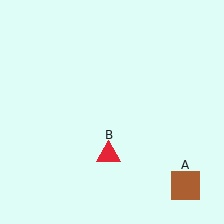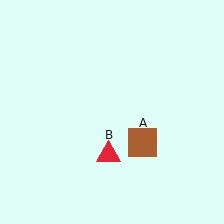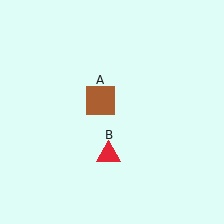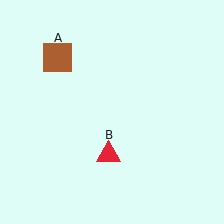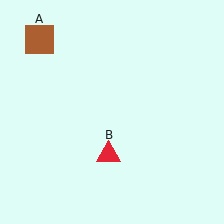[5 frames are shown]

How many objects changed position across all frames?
1 object changed position: brown square (object A).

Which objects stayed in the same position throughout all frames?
Red triangle (object B) remained stationary.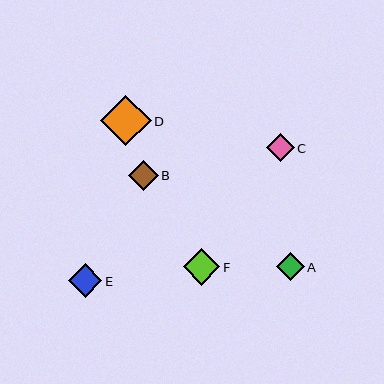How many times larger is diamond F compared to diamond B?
Diamond F is approximately 1.2 times the size of diamond B.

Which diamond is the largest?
Diamond D is the largest with a size of approximately 50 pixels.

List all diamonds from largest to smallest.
From largest to smallest: D, F, E, B, C, A.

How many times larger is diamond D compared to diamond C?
Diamond D is approximately 1.8 times the size of diamond C.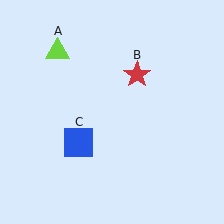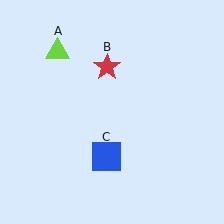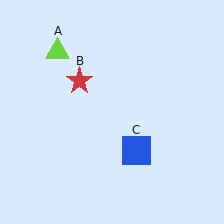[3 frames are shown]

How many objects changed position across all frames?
2 objects changed position: red star (object B), blue square (object C).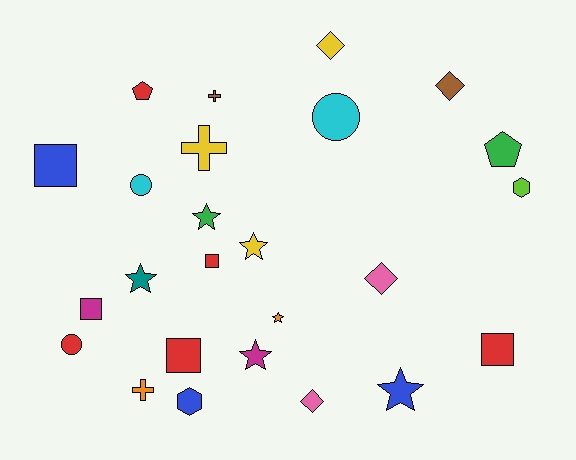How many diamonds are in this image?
There are 4 diamonds.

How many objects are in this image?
There are 25 objects.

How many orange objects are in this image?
There are 2 orange objects.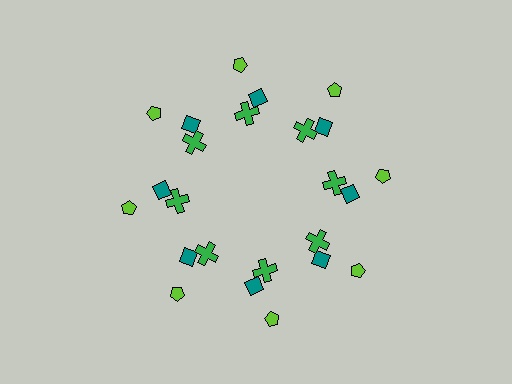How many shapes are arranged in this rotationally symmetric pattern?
There are 24 shapes, arranged in 8 groups of 3.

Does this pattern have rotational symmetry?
Yes, this pattern has 8-fold rotational symmetry. It looks the same after rotating 45 degrees around the center.